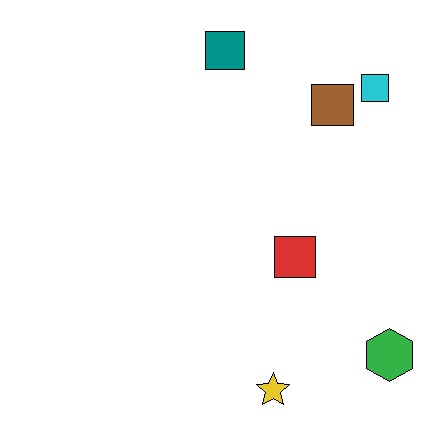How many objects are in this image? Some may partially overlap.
There are 6 objects.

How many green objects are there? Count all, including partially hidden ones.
There is 1 green object.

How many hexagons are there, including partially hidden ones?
There is 1 hexagon.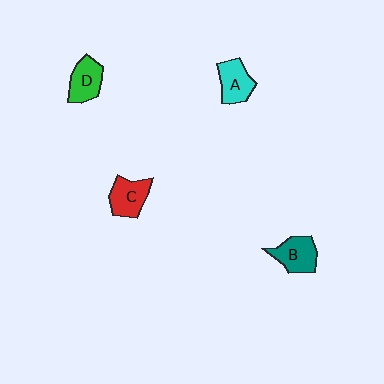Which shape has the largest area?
Shape B (teal).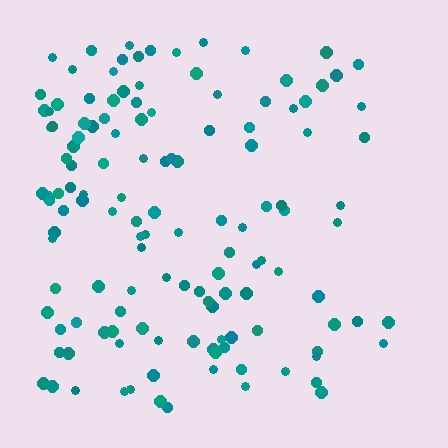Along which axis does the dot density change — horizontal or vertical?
Horizontal.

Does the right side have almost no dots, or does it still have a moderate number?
Still a moderate number, just noticeably fewer than the left.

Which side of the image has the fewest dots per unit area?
The right.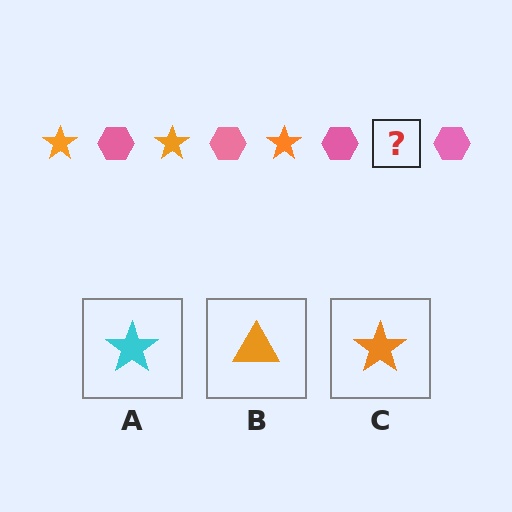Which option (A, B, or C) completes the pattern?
C.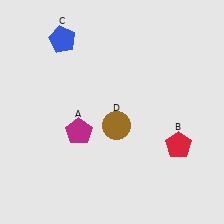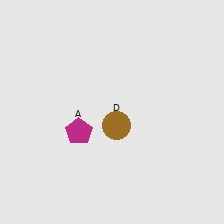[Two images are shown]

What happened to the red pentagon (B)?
The red pentagon (B) was removed in Image 2. It was in the bottom-right area of Image 1.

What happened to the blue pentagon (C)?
The blue pentagon (C) was removed in Image 2. It was in the top-left area of Image 1.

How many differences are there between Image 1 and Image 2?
There are 2 differences between the two images.